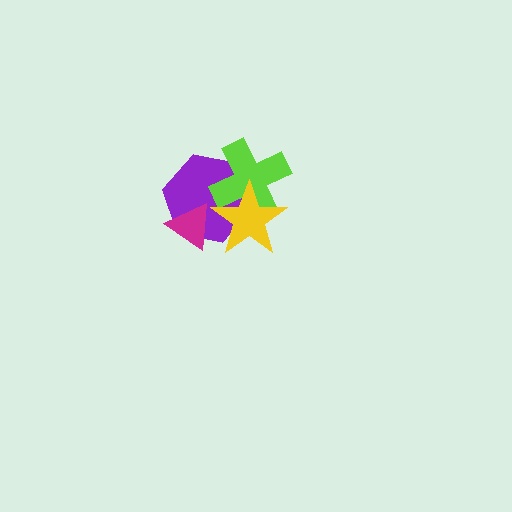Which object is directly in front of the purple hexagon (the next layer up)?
The magenta triangle is directly in front of the purple hexagon.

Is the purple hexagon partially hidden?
Yes, it is partially covered by another shape.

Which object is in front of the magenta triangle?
The yellow star is in front of the magenta triangle.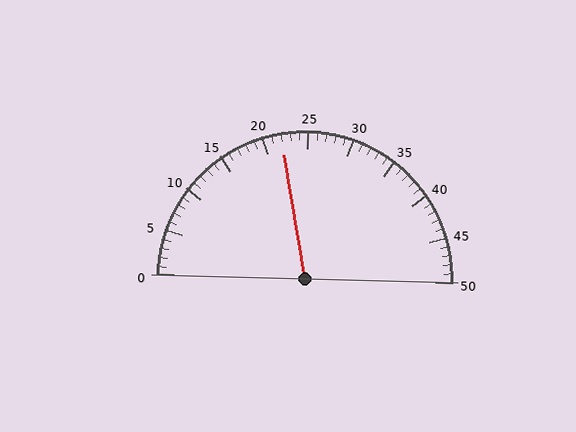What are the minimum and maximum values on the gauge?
The gauge ranges from 0 to 50.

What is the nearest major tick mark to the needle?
The nearest major tick mark is 20.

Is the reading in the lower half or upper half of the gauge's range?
The reading is in the lower half of the range (0 to 50).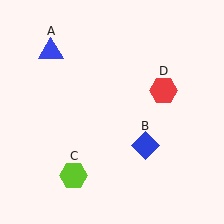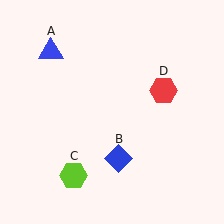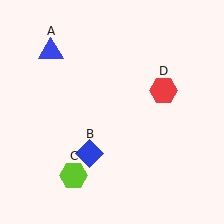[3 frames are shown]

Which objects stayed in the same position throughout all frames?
Blue triangle (object A) and lime hexagon (object C) and red hexagon (object D) remained stationary.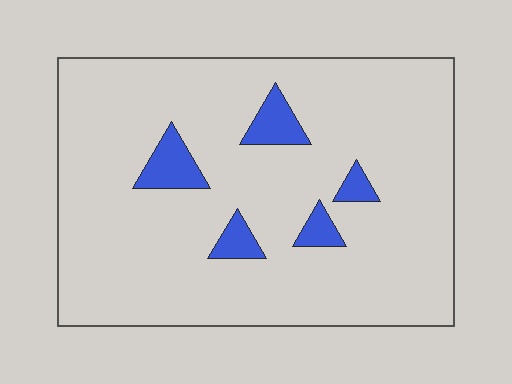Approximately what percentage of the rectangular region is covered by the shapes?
Approximately 10%.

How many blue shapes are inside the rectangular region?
5.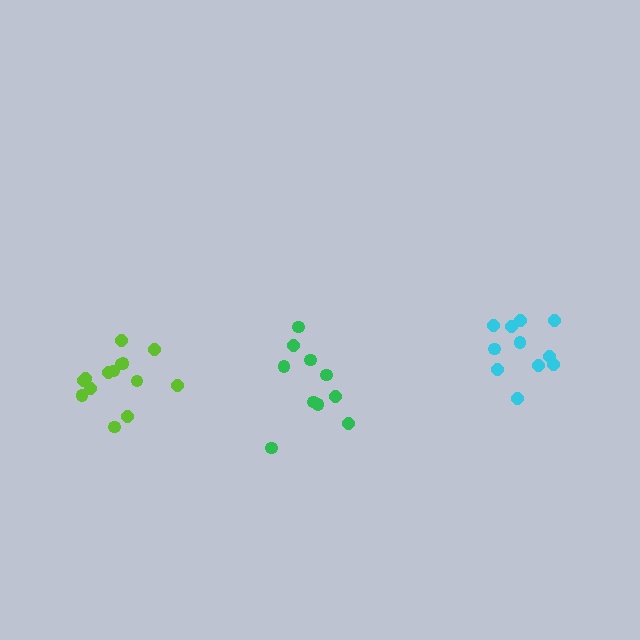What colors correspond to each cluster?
The clusters are colored: green, cyan, lime.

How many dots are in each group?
Group 1: 10 dots, Group 2: 11 dots, Group 3: 14 dots (35 total).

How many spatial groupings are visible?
There are 3 spatial groupings.